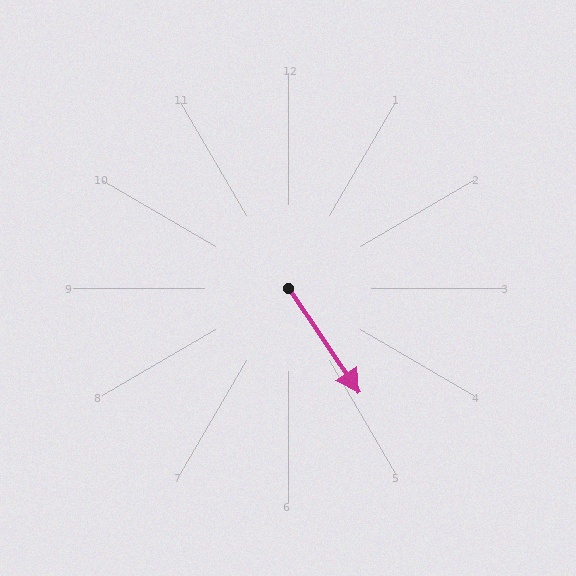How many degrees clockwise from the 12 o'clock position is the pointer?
Approximately 146 degrees.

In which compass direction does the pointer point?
Southeast.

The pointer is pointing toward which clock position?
Roughly 5 o'clock.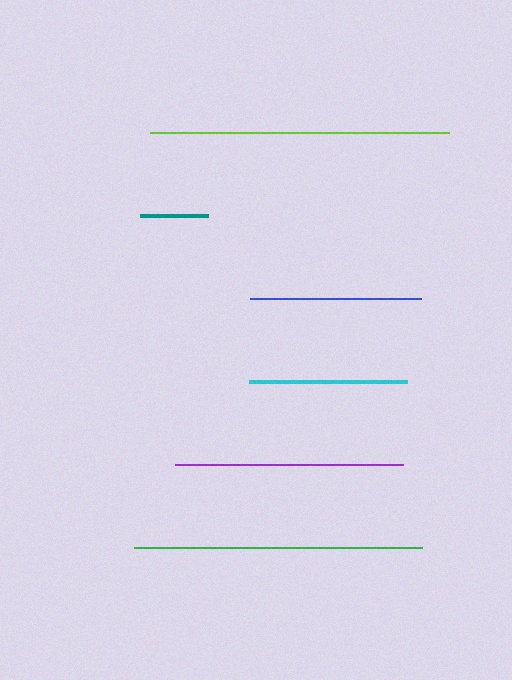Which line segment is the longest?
The lime line is the longest at approximately 299 pixels.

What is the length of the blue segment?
The blue segment is approximately 171 pixels long.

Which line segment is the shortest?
The teal line is the shortest at approximately 68 pixels.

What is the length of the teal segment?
The teal segment is approximately 68 pixels long.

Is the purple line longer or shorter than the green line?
The green line is longer than the purple line.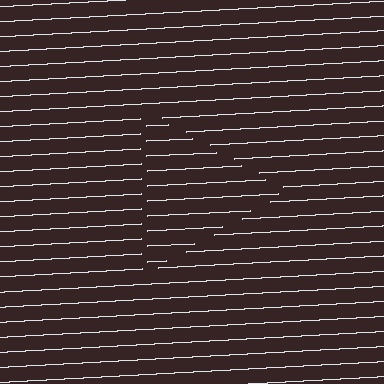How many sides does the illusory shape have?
3 sides — the line-ends trace a triangle.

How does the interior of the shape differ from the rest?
The interior of the shape contains the same grating, shifted by half a period — the contour is defined by the phase discontinuity where line-ends from the inner and outer gratings abut.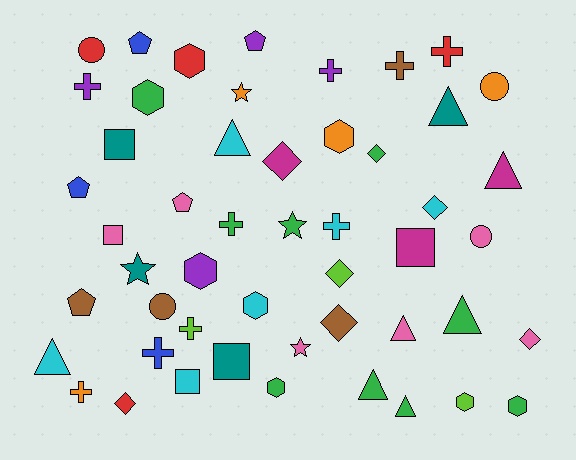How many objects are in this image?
There are 50 objects.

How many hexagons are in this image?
There are 8 hexagons.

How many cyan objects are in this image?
There are 6 cyan objects.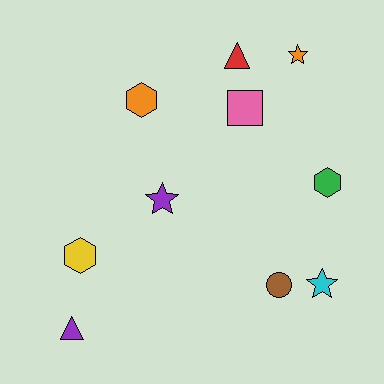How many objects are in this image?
There are 10 objects.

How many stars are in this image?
There are 3 stars.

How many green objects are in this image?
There is 1 green object.